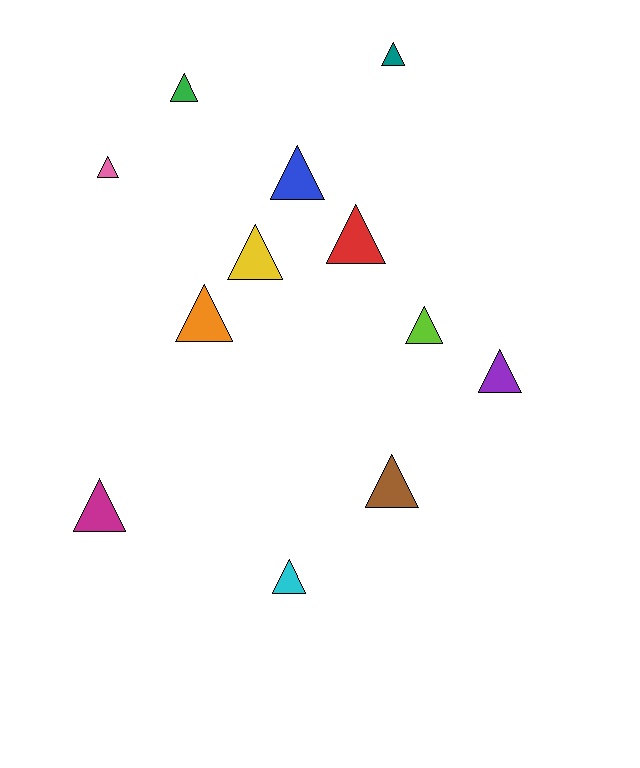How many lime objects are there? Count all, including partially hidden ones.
There is 1 lime object.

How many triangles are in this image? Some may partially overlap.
There are 12 triangles.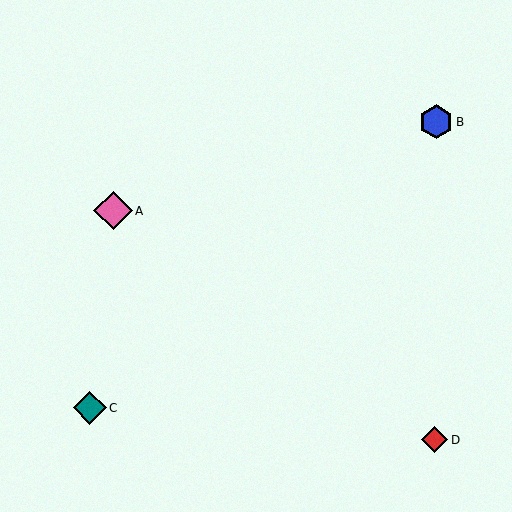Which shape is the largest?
The pink diamond (labeled A) is the largest.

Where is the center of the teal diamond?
The center of the teal diamond is at (90, 408).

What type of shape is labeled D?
Shape D is a red diamond.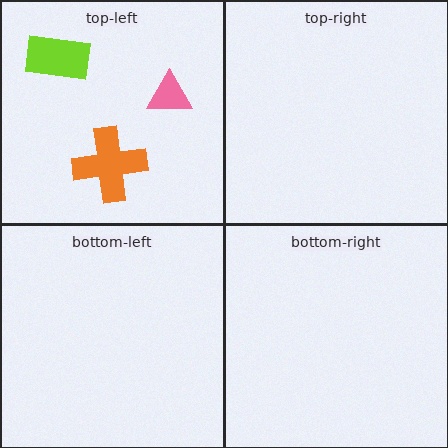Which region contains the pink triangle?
The top-left region.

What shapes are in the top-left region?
The orange cross, the lime rectangle, the pink triangle.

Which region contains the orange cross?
The top-left region.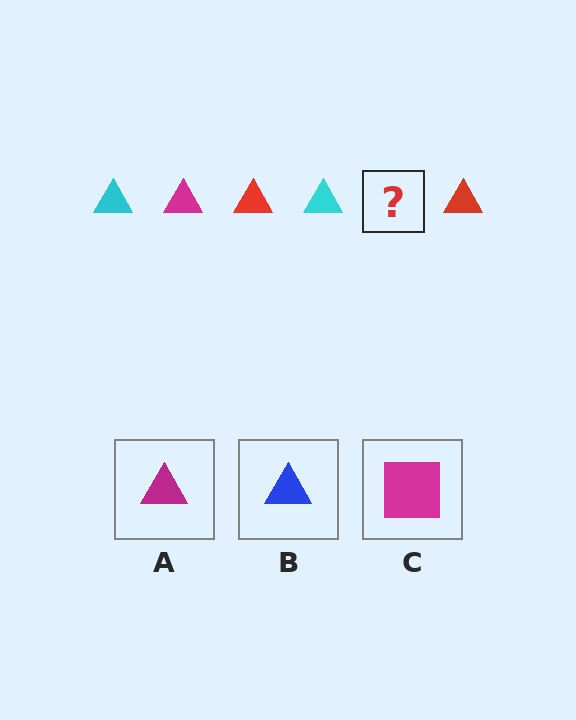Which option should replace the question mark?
Option A.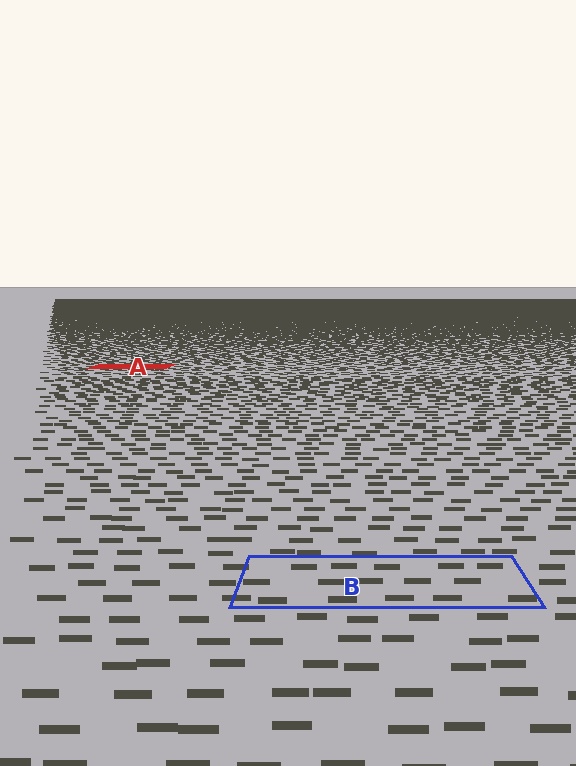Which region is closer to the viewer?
Region B is closer. The texture elements there are larger and more spread out.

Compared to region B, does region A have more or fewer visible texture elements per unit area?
Region A has more texture elements per unit area — they are packed more densely because it is farther away.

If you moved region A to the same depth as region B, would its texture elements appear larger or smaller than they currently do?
They would appear larger. At a closer depth, the same texture elements are projected at a bigger on-screen size.